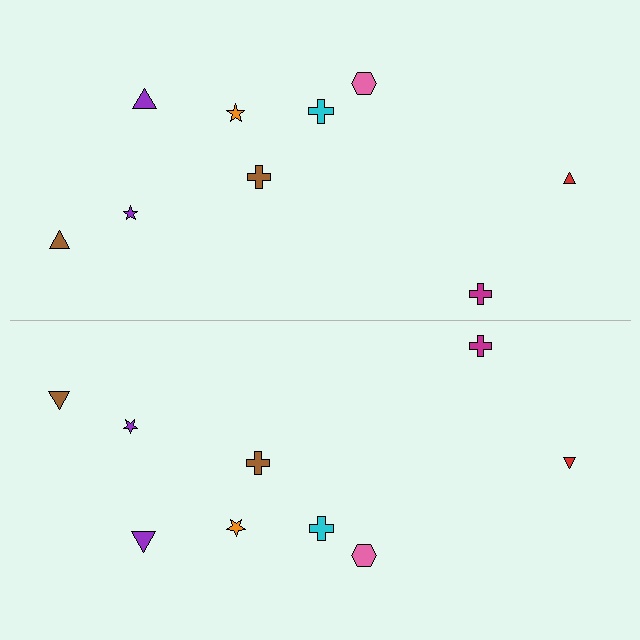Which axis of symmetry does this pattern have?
The pattern has a horizontal axis of symmetry running through the center of the image.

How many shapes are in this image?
There are 18 shapes in this image.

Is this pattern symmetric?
Yes, this pattern has bilateral (reflection) symmetry.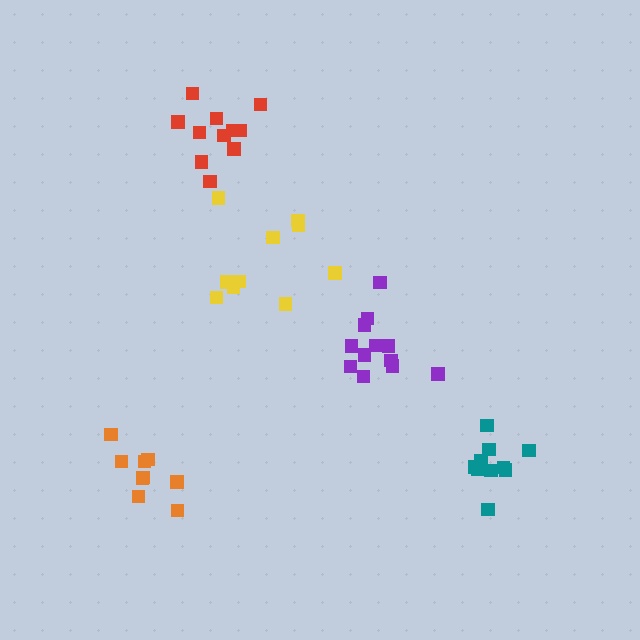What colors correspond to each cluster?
The clusters are colored: yellow, red, purple, teal, orange.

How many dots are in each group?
Group 1: 10 dots, Group 2: 11 dots, Group 3: 12 dots, Group 4: 10 dots, Group 5: 9 dots (52 total).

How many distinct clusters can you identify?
There are 5 distinct clusters.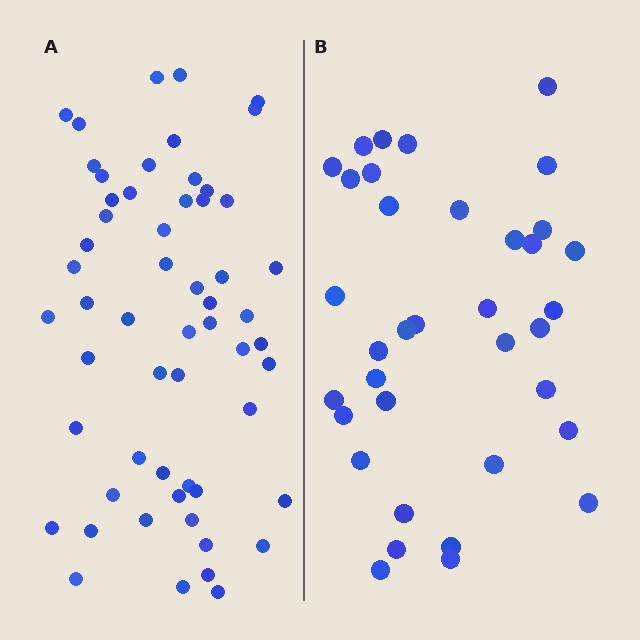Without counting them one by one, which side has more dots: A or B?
Region A (the left region) has more dots.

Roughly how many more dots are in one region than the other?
Region A has approximately 20 more dots than region B.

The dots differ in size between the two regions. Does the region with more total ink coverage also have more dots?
No. Region B has more total ink coverage because its dots are larger, but region A actually contains more individual dots. Total area can be misleading — the number of items is what matters here.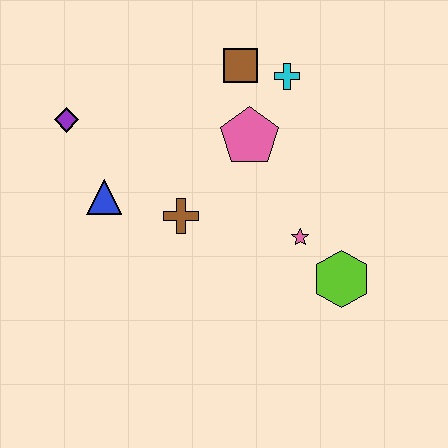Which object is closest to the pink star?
The lime hexagon is closest to the pink star.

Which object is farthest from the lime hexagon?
The purple diamond is farthest from the lime hexagon.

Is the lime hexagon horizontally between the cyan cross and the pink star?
No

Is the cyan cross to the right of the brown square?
Yes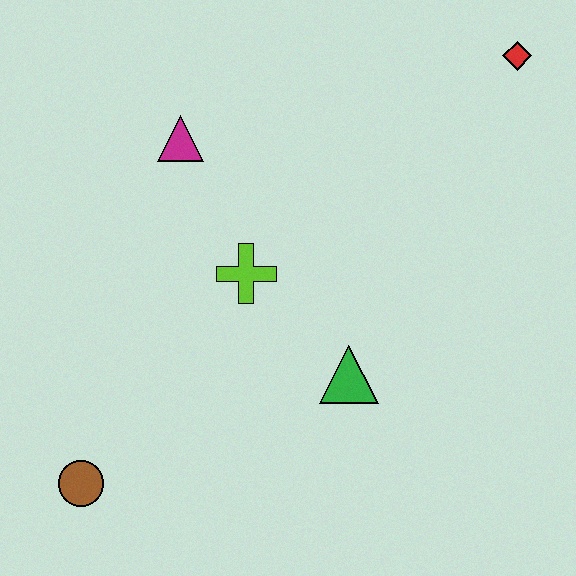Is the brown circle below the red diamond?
Yes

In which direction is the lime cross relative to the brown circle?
The lime cross is above the brown circle.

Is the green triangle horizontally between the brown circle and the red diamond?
Yes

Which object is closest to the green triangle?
The lime cross is closest to the green triangle.